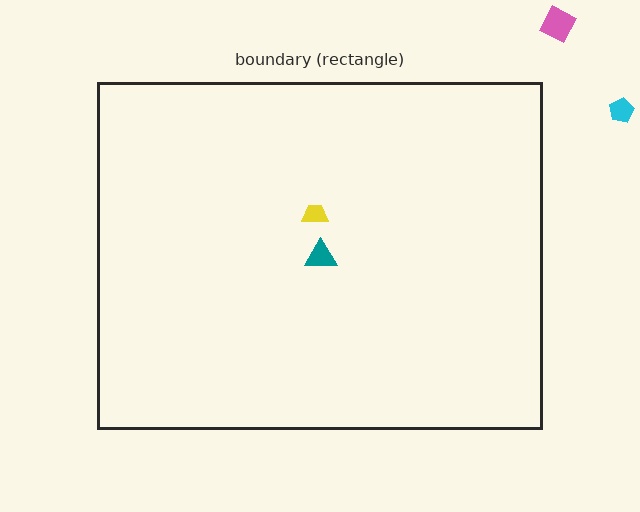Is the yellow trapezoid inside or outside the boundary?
Inside.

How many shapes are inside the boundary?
2 inside, 2 outside.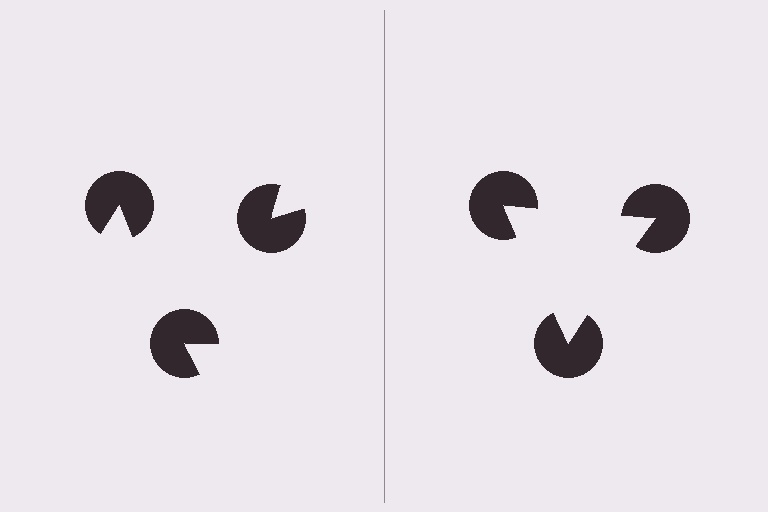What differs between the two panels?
The pac-man discs are positioned identically on both sides; only the wedge orientations differ. On the right they align to a triangle; on the left they are misaligned.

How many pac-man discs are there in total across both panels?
6 — 3 on each side.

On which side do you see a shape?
An illusory triangle appears on the right side. On the left side the wedge cuts are rotated, so no coherent shape forms.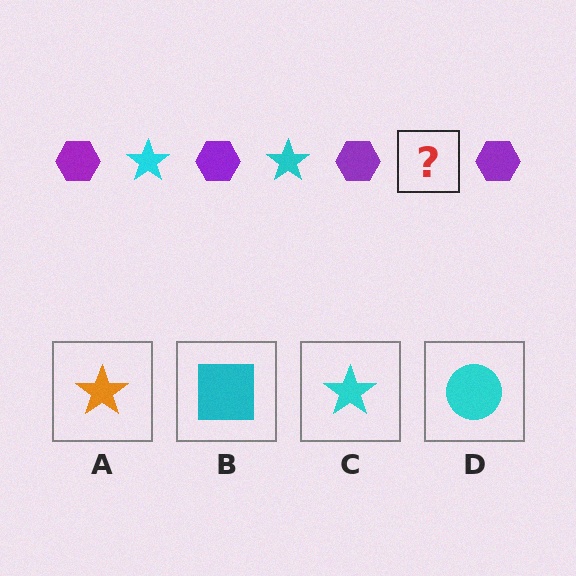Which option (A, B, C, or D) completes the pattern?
C.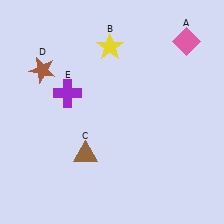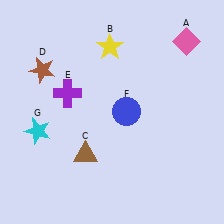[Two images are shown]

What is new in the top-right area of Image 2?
A blue circle (F) was added in the top-right area of Image 2.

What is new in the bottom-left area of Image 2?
A cyan star (G) was added in the bottom-left area of Image 2.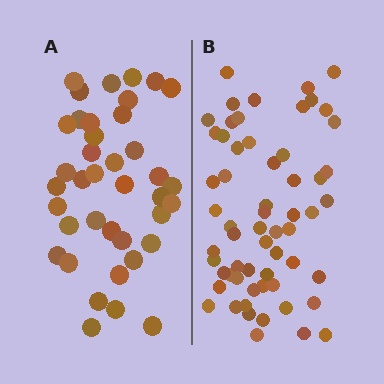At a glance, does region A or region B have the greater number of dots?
Region B (the right region) has more dots.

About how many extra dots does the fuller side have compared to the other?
Region B has approximately 20 more dots than region A.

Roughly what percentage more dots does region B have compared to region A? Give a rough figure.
About 55% more.